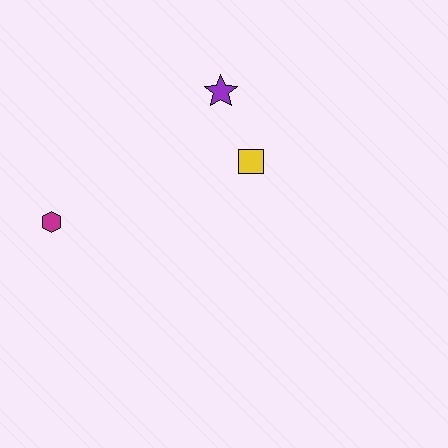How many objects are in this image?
There are 3 objects.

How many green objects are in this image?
There are no green objects.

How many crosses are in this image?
There are no crosses.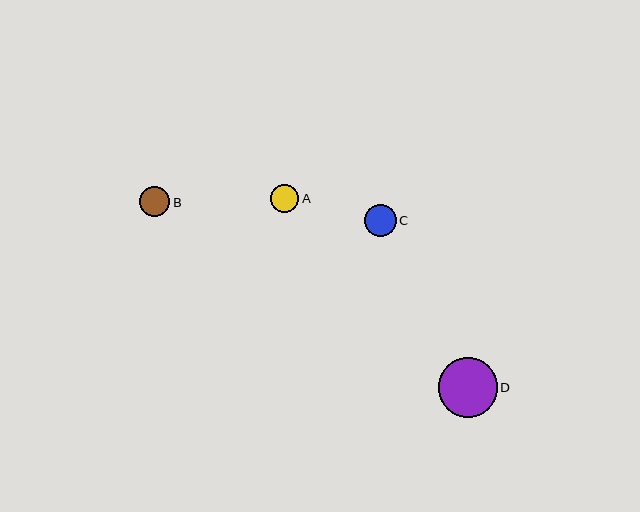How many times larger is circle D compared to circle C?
Circle D is approximately 1.9 times the size of circle C.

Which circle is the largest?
Circle D is the largest with a size of approximately 59 pixels.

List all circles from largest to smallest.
From largest to smallest: D, C, B, A.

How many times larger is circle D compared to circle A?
Circle D is approximately 2.1 times the size of circle A.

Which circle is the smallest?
Circle A is the smallest with a size of approximately 28 pixels.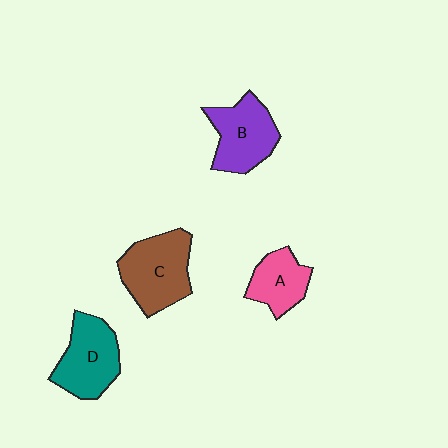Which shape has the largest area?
Shape C (brown).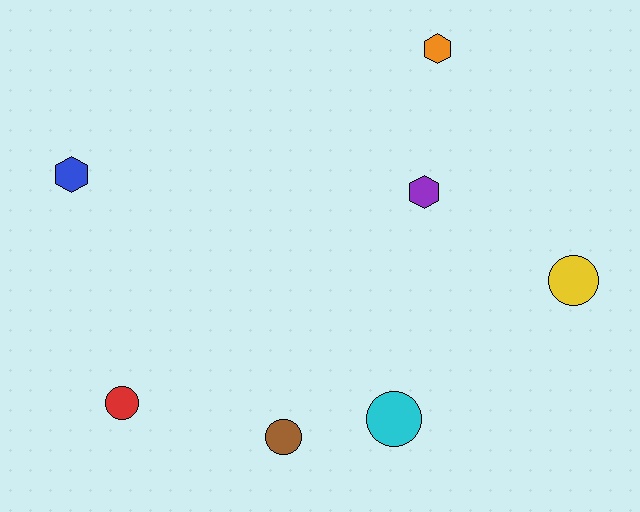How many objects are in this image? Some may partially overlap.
There are 7 objects.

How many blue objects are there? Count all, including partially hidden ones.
There is 1 blue object.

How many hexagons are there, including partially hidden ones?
There are 3 hexagons.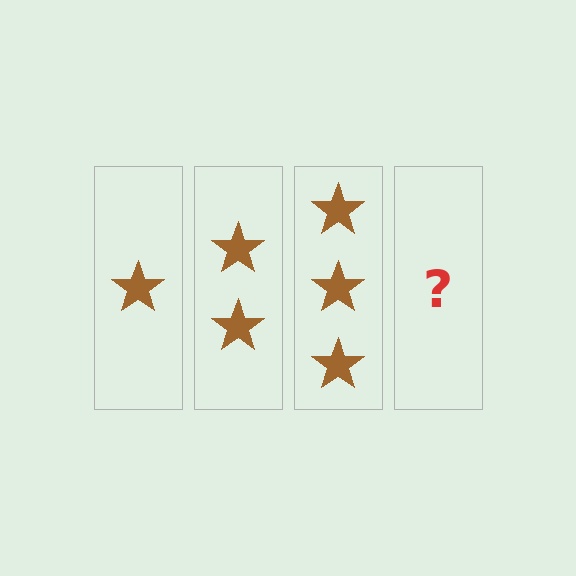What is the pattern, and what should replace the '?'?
The pattern is that each step adds one more star. The '?' should be 4 stars.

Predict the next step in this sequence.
The next step is 4 stars.